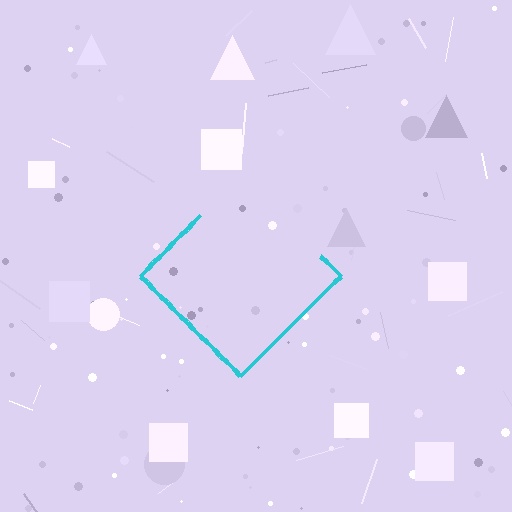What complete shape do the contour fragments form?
The contour fragments form a diamond.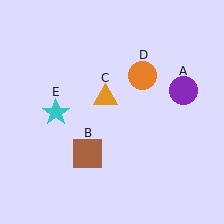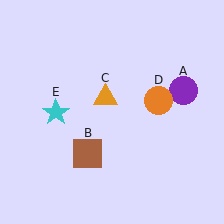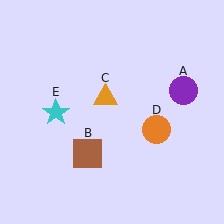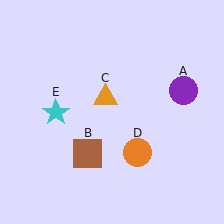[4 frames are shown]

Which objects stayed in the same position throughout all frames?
Purple circle (object A) and brown square (object B) and orange triangle (object C) and cyan star (object E) remained stationary.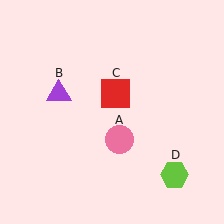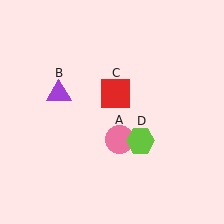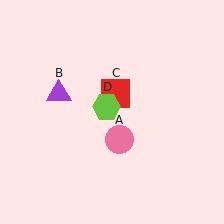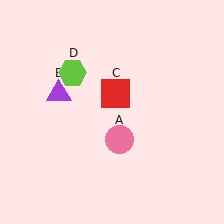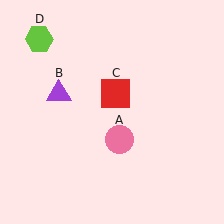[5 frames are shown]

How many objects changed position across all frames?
1 object changed position: lime hexagon (object D).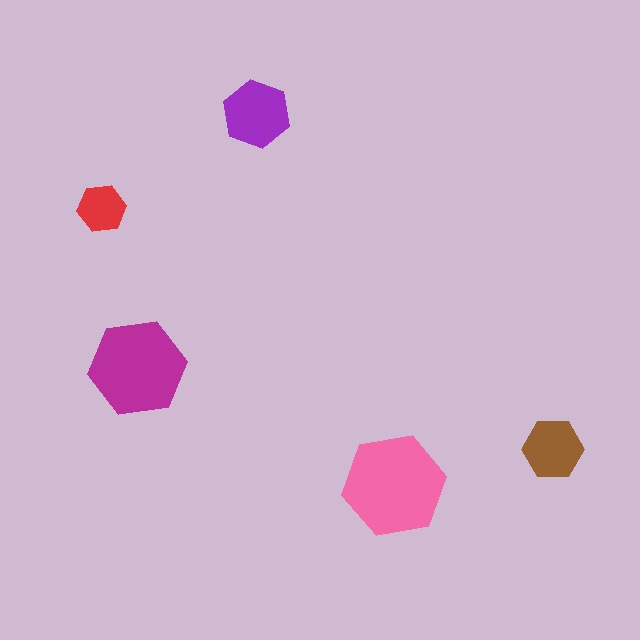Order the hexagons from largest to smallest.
the pink one, the magenta one, the purple one, the brown one, the red one.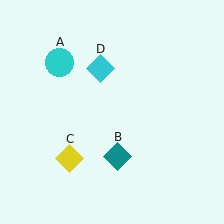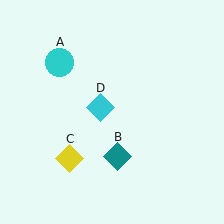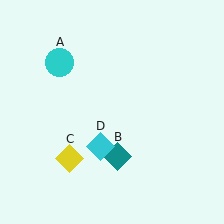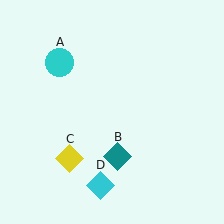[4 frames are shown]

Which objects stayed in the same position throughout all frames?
Cyan circle (object A) and teal diamond (object B) and yellow diamond (object C) remained stationary.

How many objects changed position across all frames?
1 object changed position: cyan diamond (object D).